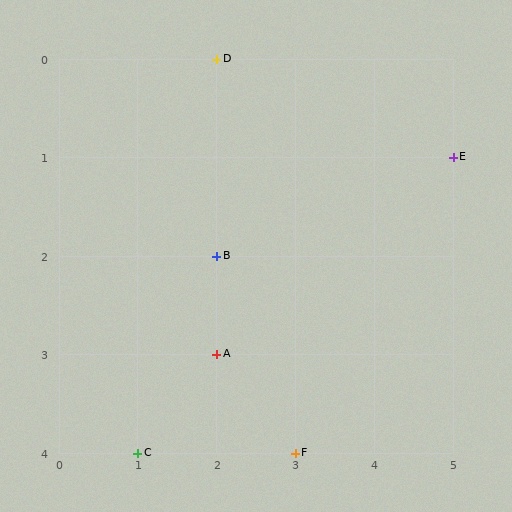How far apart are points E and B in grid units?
Points E and B are 3 columns and 1 row apart (about 3.2 grid units diagonally).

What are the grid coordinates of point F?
Point F is at grid coordinates (3, 4).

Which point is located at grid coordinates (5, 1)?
Point E is at (5, 1).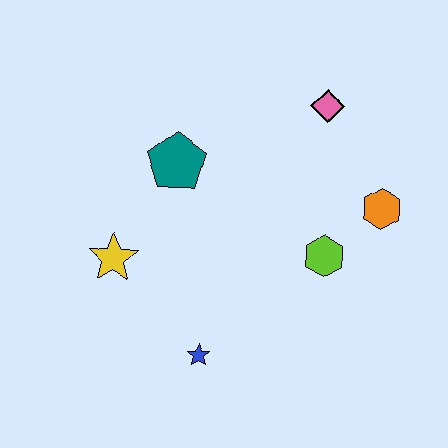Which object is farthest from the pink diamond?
The blue star is farthest from the pink diamond.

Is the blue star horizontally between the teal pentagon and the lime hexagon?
Yes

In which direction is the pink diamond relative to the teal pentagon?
The pink diamond is to the right of the teal pentagon.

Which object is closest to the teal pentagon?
The yellow star is closest to the teal pentagon.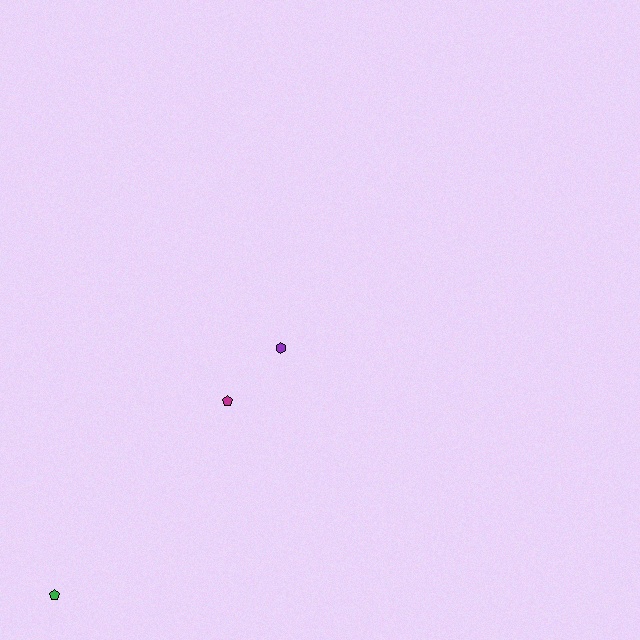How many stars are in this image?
There are no stars.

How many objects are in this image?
There are 3 objects.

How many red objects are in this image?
There are no red objects.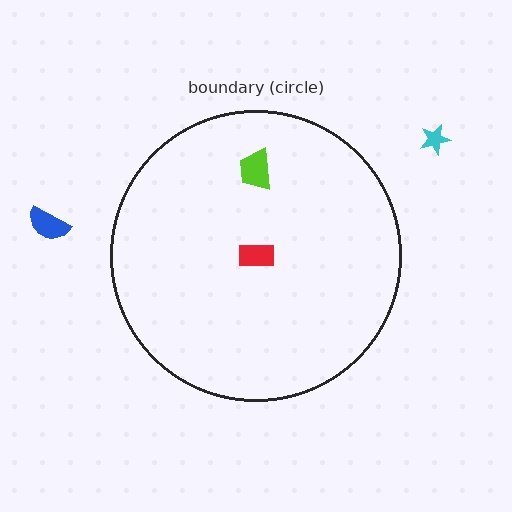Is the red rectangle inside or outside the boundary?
Inside.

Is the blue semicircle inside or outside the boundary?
Outside.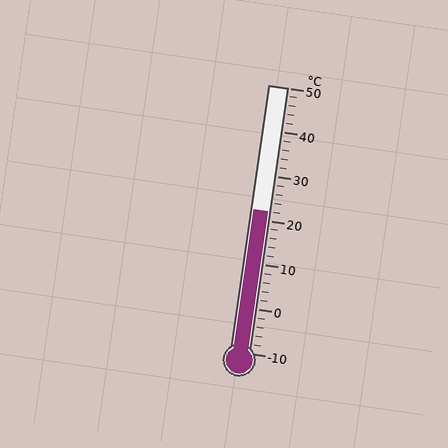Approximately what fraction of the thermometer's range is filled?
The thermometer is filled to approximately 55% of its range.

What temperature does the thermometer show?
The thermometer shows approximately 22°C.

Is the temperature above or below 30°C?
The temperature is below 30°C.